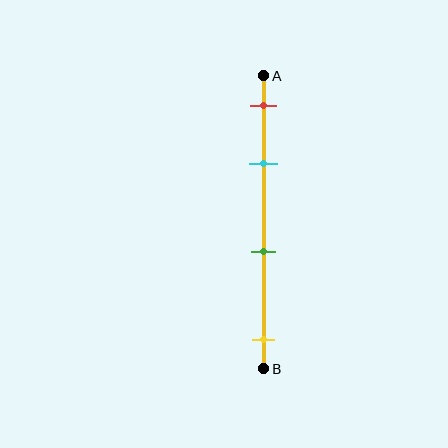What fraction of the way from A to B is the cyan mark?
The cyan mark is approximately 30% (0.3) of the way from A to B.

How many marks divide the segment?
There are 4 marks dividing the segment.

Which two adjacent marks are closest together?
The red and cyan marks are the closest adjacent pair.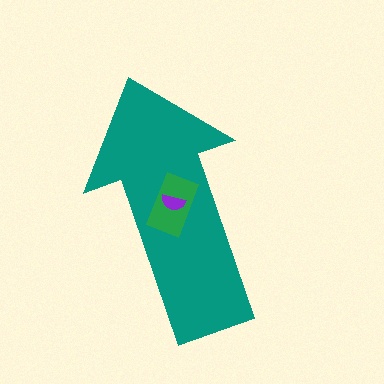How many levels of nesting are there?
3.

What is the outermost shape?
The teal arrow.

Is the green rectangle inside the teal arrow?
Yes.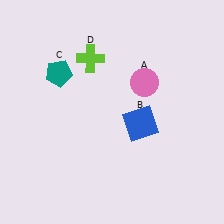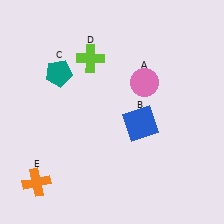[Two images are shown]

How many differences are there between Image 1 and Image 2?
There is 1 difference between the two images.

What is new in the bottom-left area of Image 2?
An orange cross (E) was added in the bottom-left area of Image 2.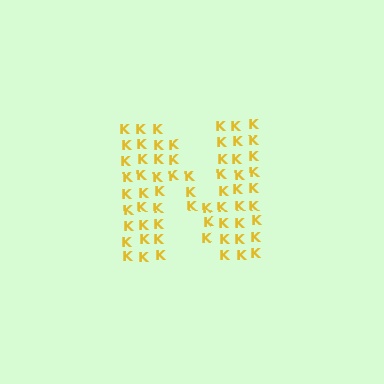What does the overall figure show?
The overall figure shows the letter N.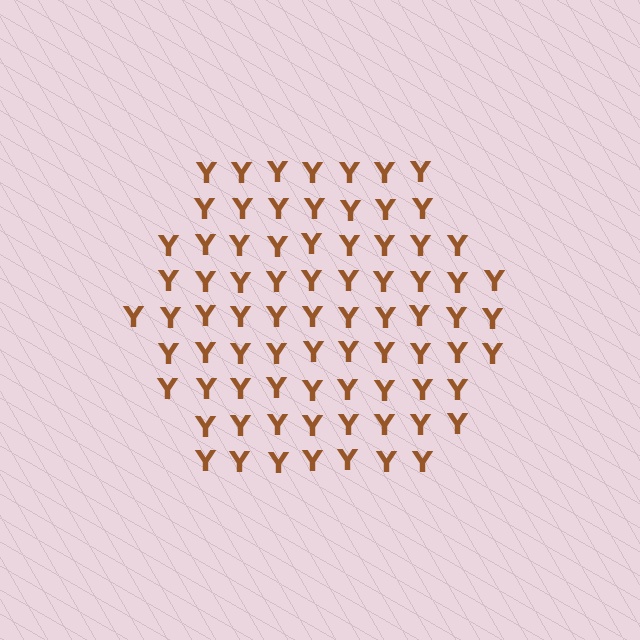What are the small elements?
The small elements are letter Y's.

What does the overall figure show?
The overall figure shows a hexagon.